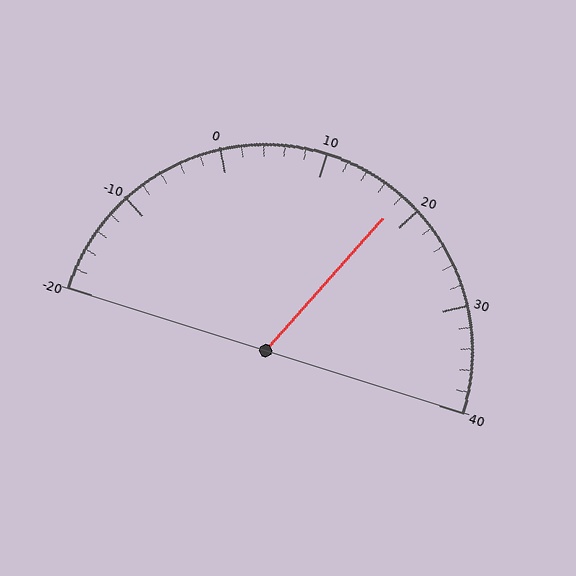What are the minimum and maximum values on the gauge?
The gauge ranges from -20 to 40.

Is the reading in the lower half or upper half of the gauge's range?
The reading is in the upper half of the range (-20 to 40).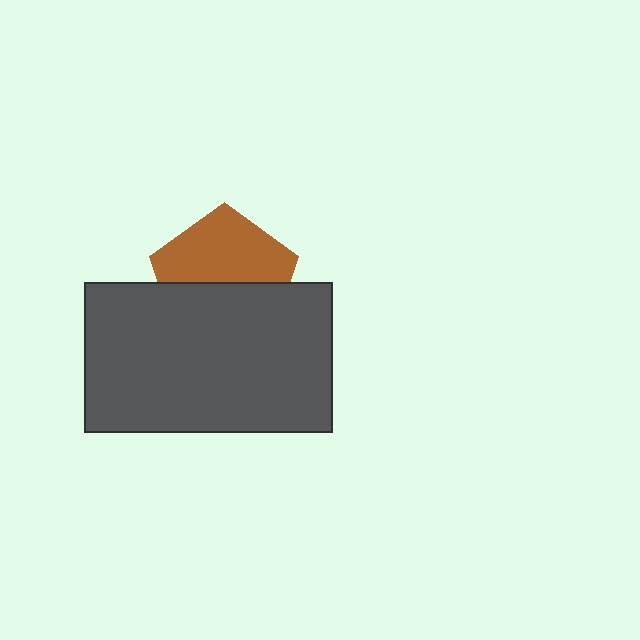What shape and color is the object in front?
The object in front is a dark gray rectangle.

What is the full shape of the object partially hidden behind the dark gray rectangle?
The partially hidden object is a brown pentagon.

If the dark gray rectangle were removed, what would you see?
You would see the complete brown pentagon.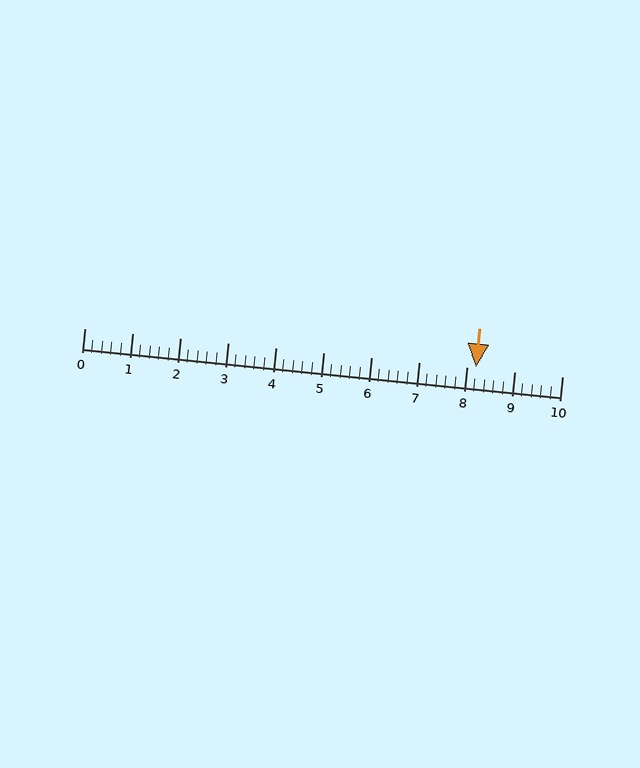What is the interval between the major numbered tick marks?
The major tick marks are spaced 1 units apart.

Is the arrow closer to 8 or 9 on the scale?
The arrow is closer to 8.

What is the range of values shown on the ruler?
The ruler shows values from 0 to 10.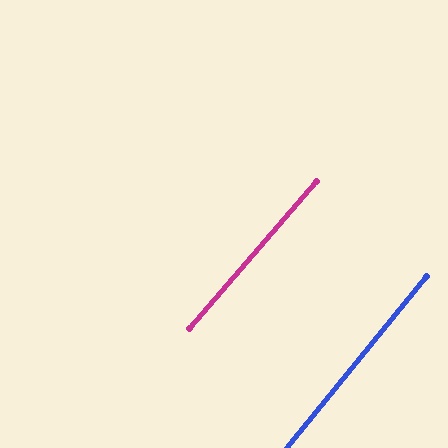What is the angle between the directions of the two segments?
Approximately 2 degrees.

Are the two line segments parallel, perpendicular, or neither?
Parallel — their directions differ by only 1.6°.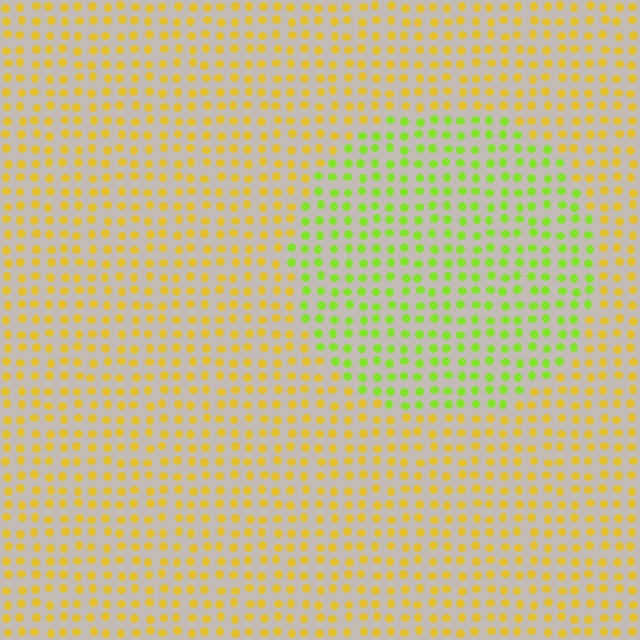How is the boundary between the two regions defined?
The boundary is defined purely by a slight shift in hue (about 43 degrees). Spacing, size, and orientation are identical on both sides.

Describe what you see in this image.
The image is filled with small yellow elements in a uniform arrangement. A circle-shaped region is visible where the elements are tinted to a slightly different hue, forming a subtle color boundary.